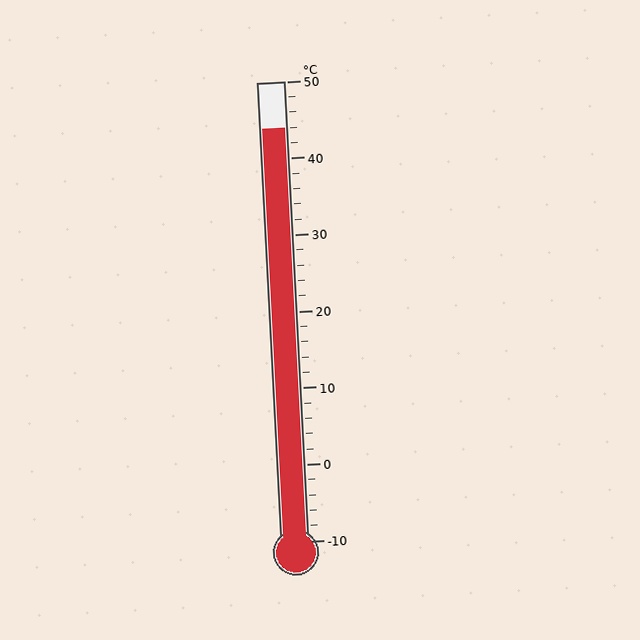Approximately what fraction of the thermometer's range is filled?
The thermometer is filled to approximately 90% of its range.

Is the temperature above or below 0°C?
The temperature is above 0°C.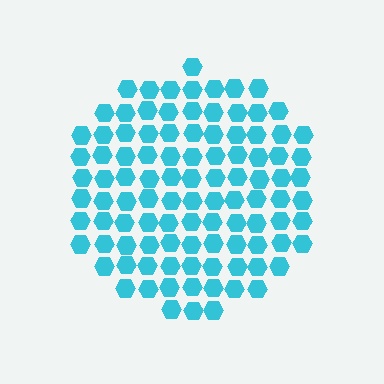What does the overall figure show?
The overall figure shows a circle.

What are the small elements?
The small elements are hexagons.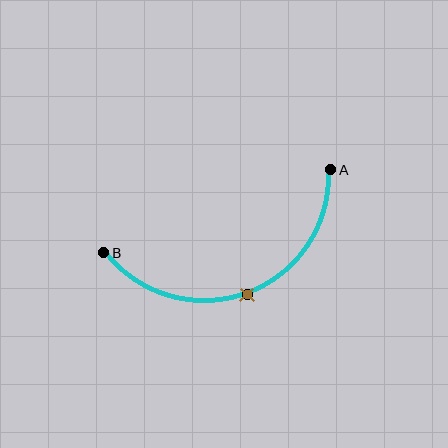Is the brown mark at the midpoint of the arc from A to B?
Yes. The brown mark lies on the arc at equal arc-length from both A and B — it is the arc midpoint.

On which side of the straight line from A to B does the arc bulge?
The arc bulges below the straight line connecting A and B.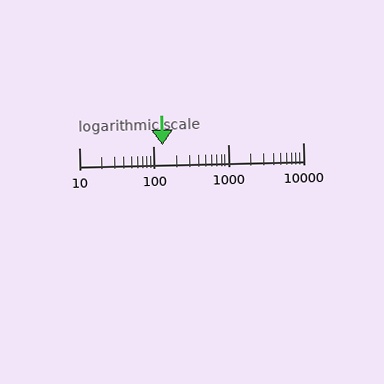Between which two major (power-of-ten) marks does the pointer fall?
The pointer is between 100 and 1000.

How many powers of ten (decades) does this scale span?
The scale spans 3 decades, from 10 to 10000.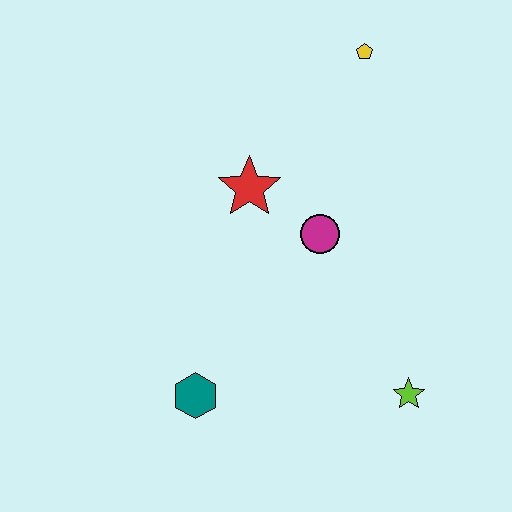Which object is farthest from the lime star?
The yellow pentagon is farthest from the lime star.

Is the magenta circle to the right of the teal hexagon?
Yes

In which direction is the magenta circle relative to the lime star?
The magenta circle is above the lime star.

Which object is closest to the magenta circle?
The red star is closest to the magenta circle.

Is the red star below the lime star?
No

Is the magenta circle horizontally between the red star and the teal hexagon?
No